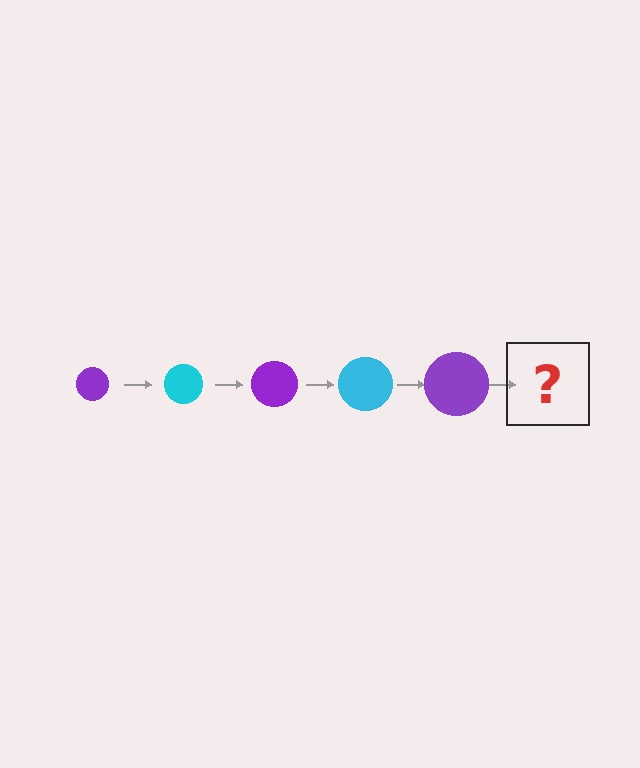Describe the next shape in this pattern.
It should be a cyan circle, larger than the previous one.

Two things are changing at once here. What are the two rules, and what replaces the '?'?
The two rules are that the circle grows larger each step and the color cycles through purple and cyan. The '?' should be a cyan circle, larger than the previous one.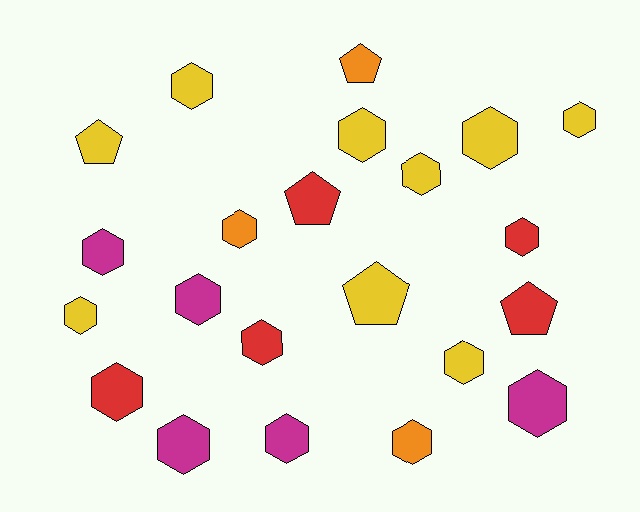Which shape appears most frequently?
Hexagon, with 17 objects.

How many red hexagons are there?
There are 3 red hexagons.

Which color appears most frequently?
Yellow, with 9 objects.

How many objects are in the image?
There are 22 objects.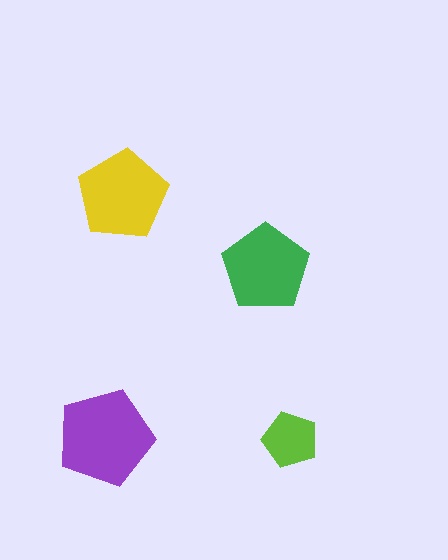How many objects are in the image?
There are 4 objects in the image.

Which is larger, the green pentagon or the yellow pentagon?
The yellow one.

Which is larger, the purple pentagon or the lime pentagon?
The purple one.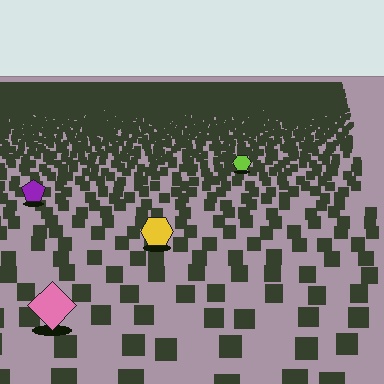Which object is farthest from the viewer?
The lime hexagon is farthest from the viewer. It appears smaller and the ground texture around it is denser.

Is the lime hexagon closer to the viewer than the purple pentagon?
No. The purple pentagon is closer — you can tell from the texture gradient: the ground texture is coarser near it.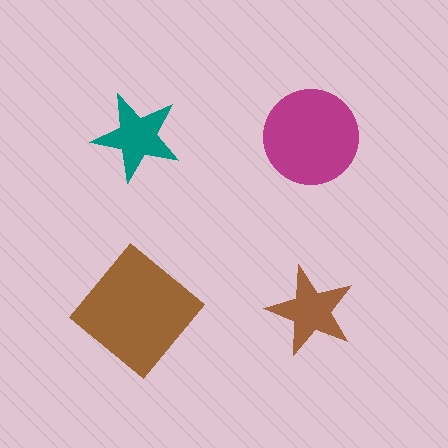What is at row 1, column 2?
A magenta circle.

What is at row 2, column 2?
A brown star.